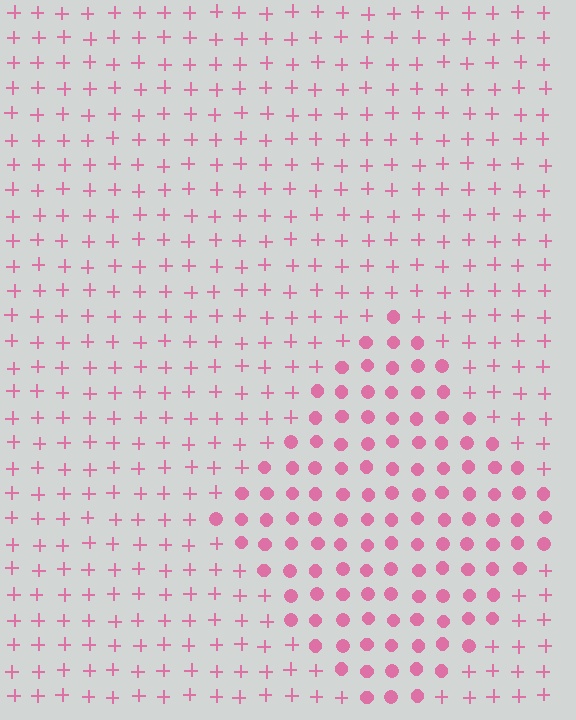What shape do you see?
I see a diamond.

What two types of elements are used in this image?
The image uses circles inside the diamond region and plus signs outside it.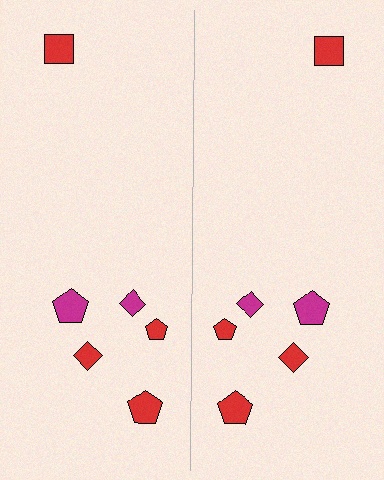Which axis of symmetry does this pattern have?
The pattern has a vertical axis of symmetry running through the center of the image.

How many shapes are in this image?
There are 12 shapes in this image.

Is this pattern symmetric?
Yes, this pattern has bilateral (reflection) symmetry.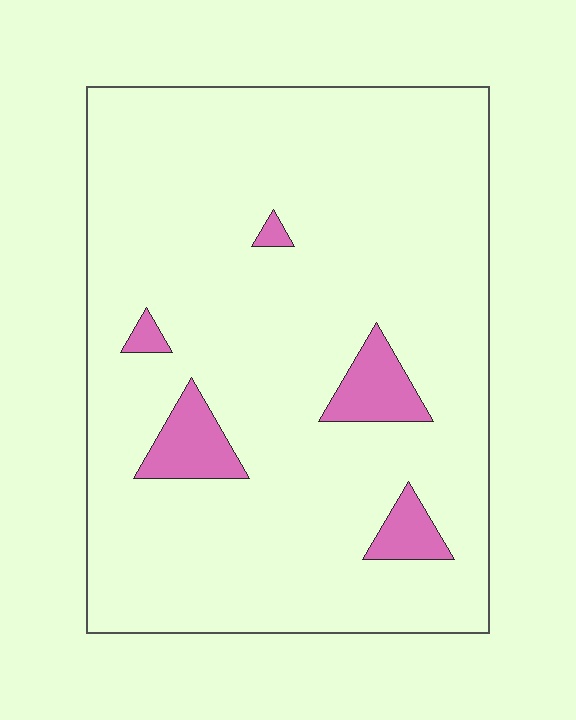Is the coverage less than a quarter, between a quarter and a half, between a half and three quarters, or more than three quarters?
Less than a quarter.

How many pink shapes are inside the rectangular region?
5.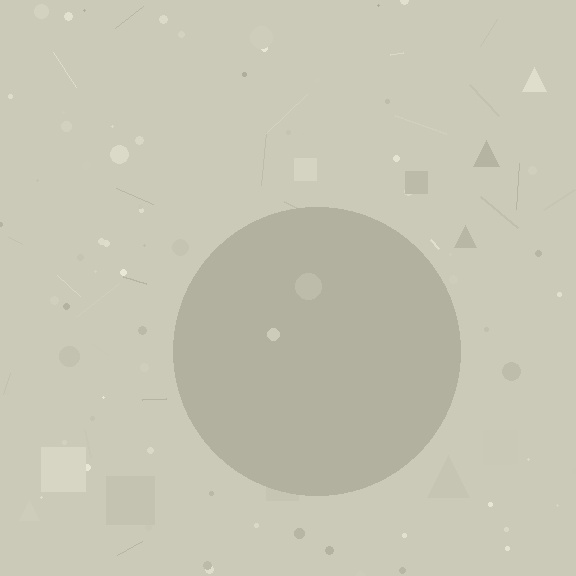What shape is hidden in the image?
A circle is hidden in the image.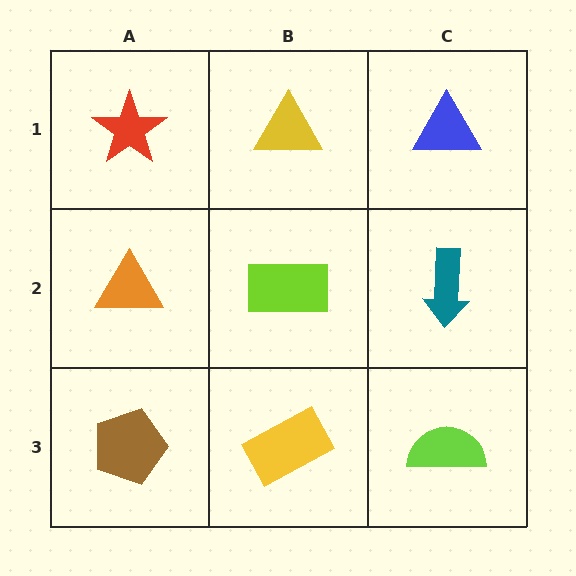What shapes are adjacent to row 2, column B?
A yellow triangle (row 1, column B), a yellow rectangle (row 3, column B), an orange triangle (row 2, column A), a teal arrow (row 2, column C).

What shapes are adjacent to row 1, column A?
An orange triangle (row 2, column A), a yellow triangle (row 1, column B).